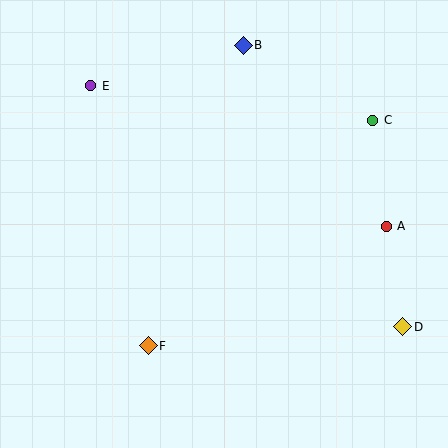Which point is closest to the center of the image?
Point F at (148, 346) is closest to the center.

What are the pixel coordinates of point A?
Point A is at (386, 226).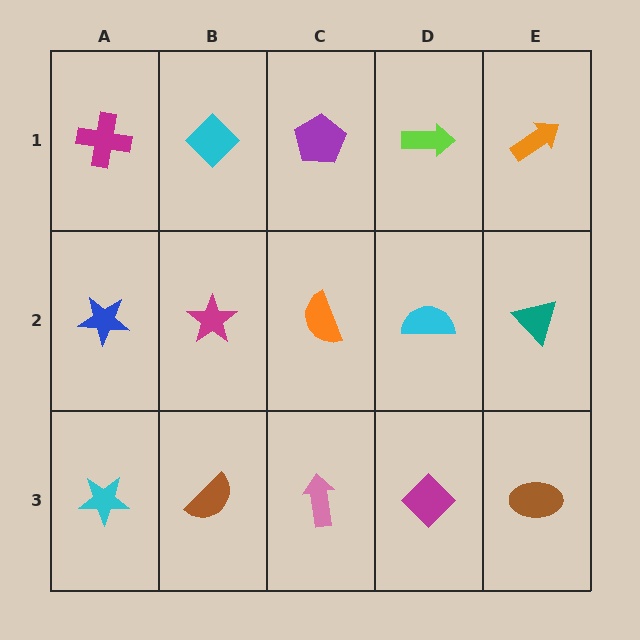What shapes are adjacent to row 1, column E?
A teal triangle (row 2, column E), a lime arrow (row 1, column D).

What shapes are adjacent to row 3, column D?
A cyan semicircle (row 2, column D), a pink arrow (row 3, column C), a brown ellipse (row 3, column E).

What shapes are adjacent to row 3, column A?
A blue star (row 2, column A), a brown semicircle (row 3, column B).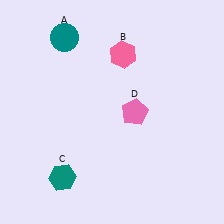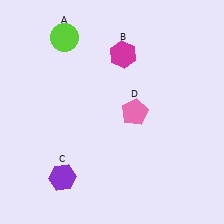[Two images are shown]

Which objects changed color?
A changed from teal to lime. B changed from pink to magenta. C changed from teal to purple.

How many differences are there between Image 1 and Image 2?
There are 3 differences between the two images.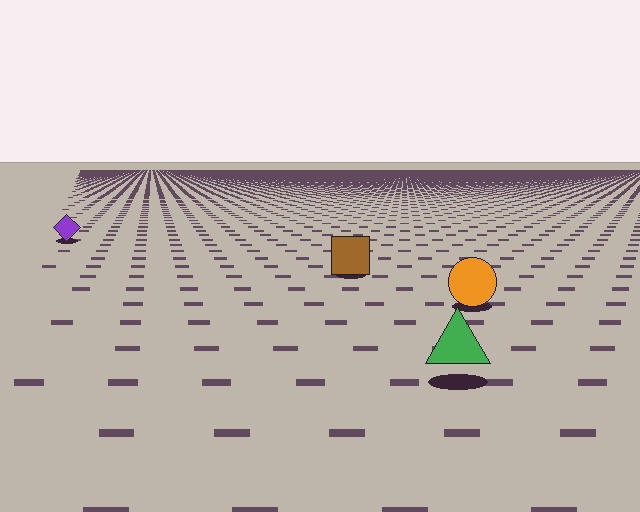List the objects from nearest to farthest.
From nearest to farthest: the green triangle, the orange circle, the brown square, the purple diamond.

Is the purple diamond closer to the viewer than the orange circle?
No. The orange circle is closer — you can tell from the texture gradient: the ground texture is coarser near it.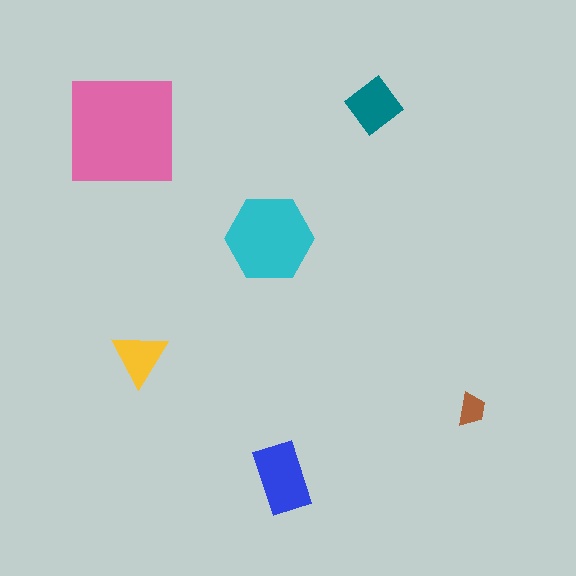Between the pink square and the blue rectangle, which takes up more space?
The pink square.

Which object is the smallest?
The brown trapezoid.